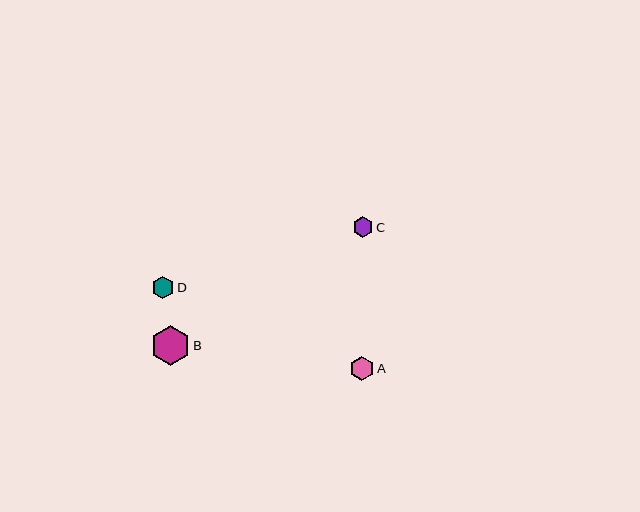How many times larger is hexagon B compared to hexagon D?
Hexagon B is approximately 1.7 times the size of hexagon D.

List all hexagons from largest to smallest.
From largest to smallest: B, A, D, C.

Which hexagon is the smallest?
Hexagon C is the smallest with a size of approximately 20 pixels.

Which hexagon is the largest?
Hexagon B is the largest with a size of approximately 39 pixels.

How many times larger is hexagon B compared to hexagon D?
Hexagon B is approximately 1.7 times the size of hexagon D.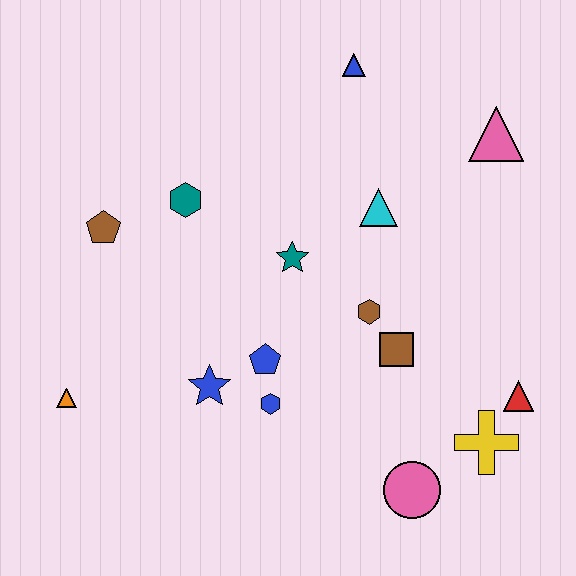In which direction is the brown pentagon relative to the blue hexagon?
The brown pentagon is above the blue hexagon.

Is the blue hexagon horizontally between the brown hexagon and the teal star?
No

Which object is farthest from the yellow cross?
The brown pentagon is farthest from the yellow cross.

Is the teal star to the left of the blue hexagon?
No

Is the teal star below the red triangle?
No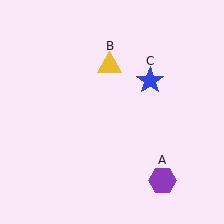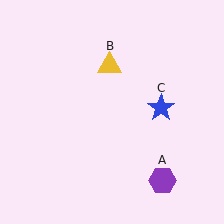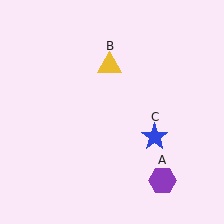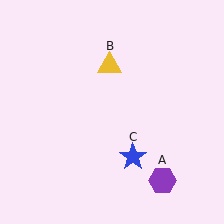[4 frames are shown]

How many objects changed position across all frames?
1 object changed position: blue star (object C).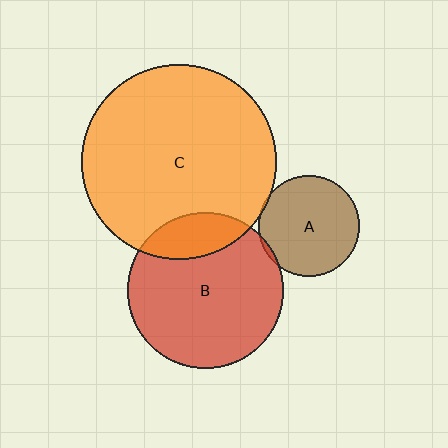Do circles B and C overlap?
Yes.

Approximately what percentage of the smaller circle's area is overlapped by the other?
Approximately 20%.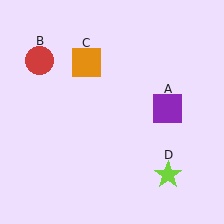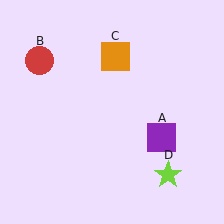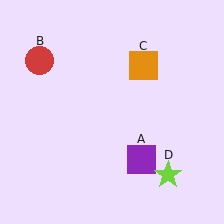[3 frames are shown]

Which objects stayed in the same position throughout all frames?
Red circle (object B) and lime star (object D) remained stationary.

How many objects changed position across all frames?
2 objects changed position: purple square (object A), orange square (object C).